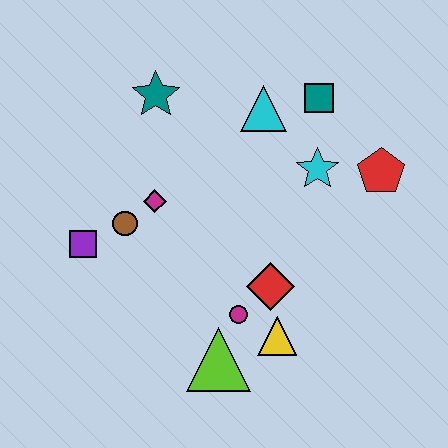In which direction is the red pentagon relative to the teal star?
The red pentagon is to the right of the teal star.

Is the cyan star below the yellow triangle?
No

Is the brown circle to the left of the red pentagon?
Yes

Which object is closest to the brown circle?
The magenta diamond is closest to the brown circle.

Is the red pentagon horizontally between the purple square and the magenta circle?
No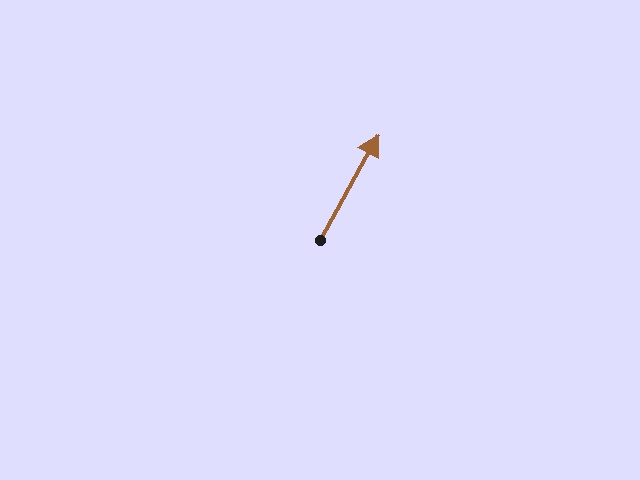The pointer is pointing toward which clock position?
Roughly 1 o'clock.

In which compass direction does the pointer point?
Northeast.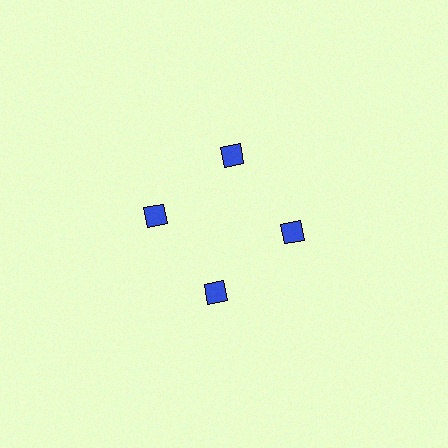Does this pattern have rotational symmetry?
Yes, this pattern has 4-fold rotational symmetry. It looks the same after rotating 90 degrees around the center.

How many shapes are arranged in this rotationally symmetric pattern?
There are 4 shapes, arranged in 4 groups of 1.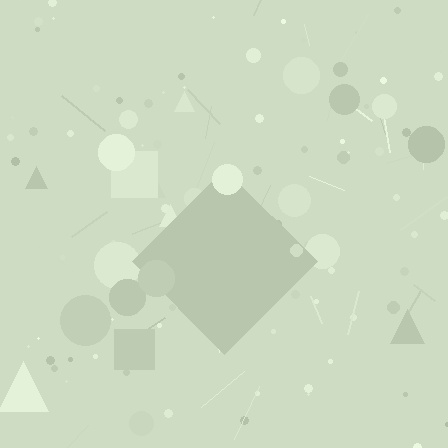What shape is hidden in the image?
A diamond is hidden in the image.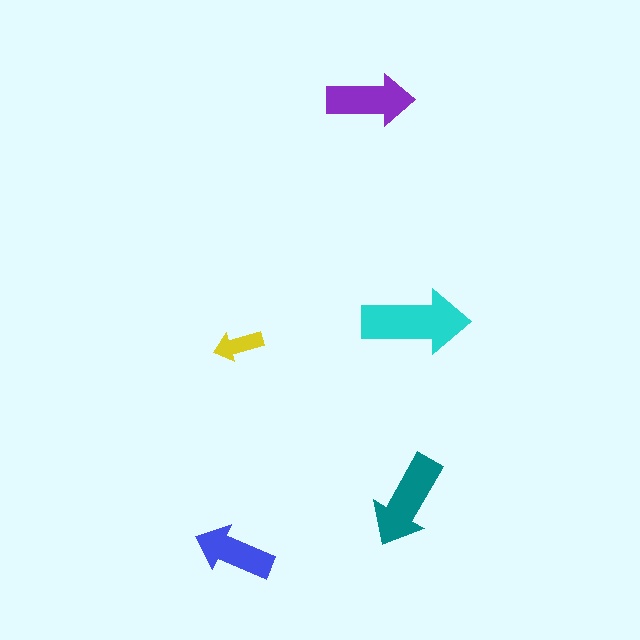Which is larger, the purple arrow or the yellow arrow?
The purple one.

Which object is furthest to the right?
The cyan arrow is rightmost.